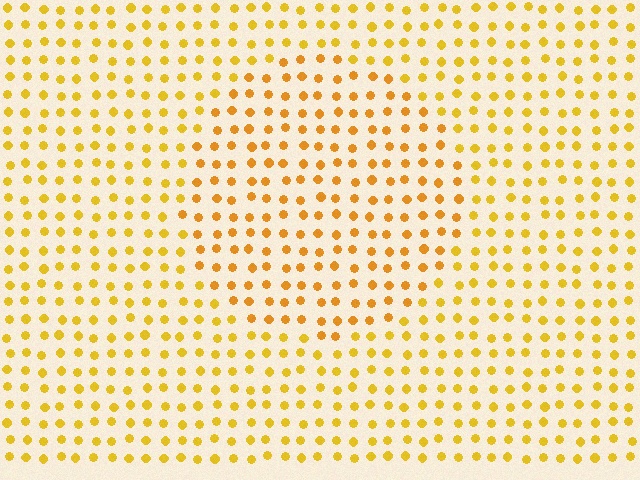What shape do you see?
I see a circle.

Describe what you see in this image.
The image is filled with small yellow elements in a uniform arrangement. A circle-shaped region is visible where the elements are tinted to a slightly different hue, forming a subtle color boundary.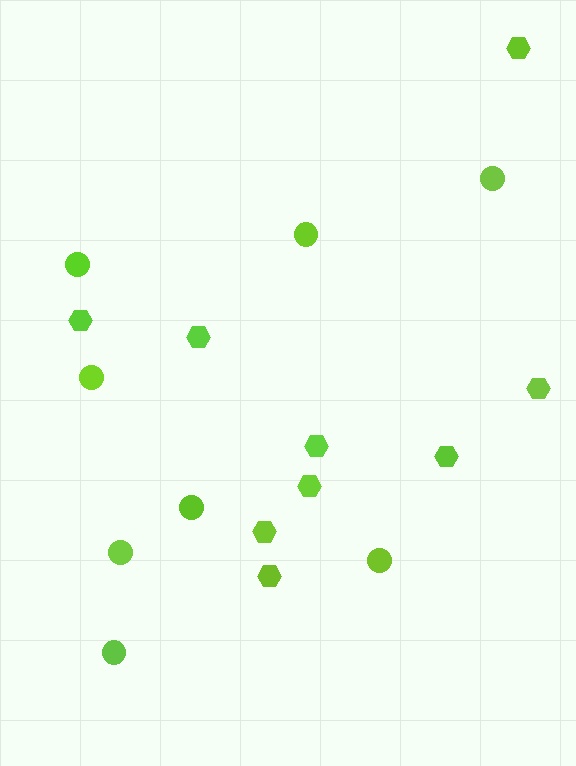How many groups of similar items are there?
There are 2 groups: one group of circles (8) and one group of hexagons (9).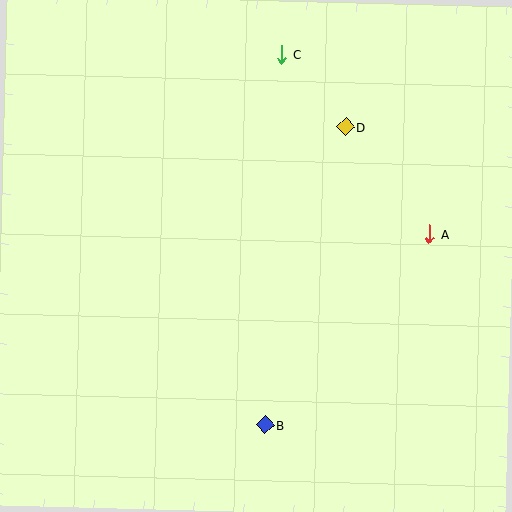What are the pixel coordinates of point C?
Point C is at (282, 54).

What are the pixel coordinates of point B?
Point B is at (265, 425).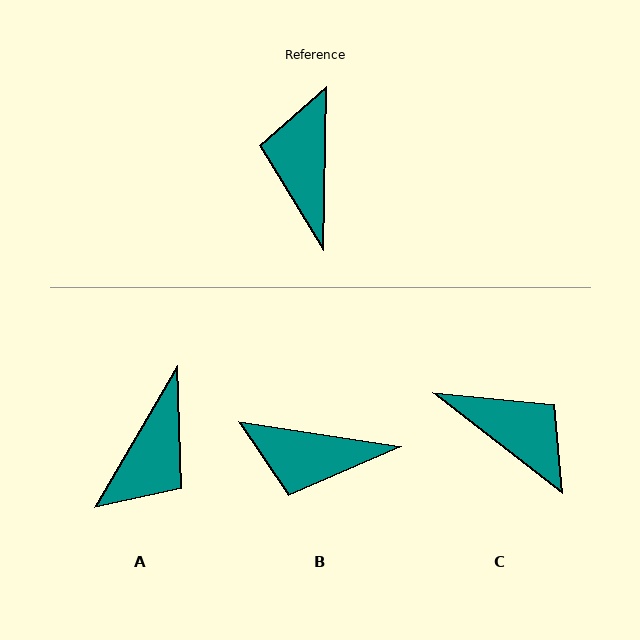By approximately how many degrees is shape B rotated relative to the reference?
Approximately 82 degrees counter-clockwise.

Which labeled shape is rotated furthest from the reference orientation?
A, about 151 degrees away.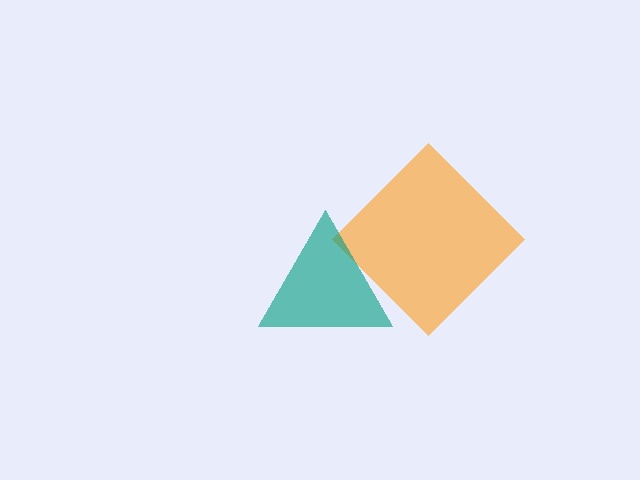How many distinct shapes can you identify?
There are 2 distinct shapes: an orange diamond, a teal triangle.